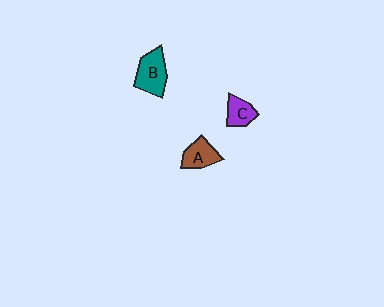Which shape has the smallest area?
Shape C (purple).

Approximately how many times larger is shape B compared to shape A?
Approximately 1.3 times.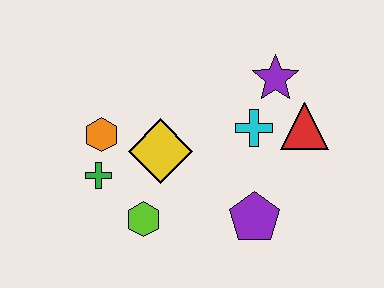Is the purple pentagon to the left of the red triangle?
Yes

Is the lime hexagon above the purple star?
No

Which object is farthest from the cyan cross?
The green cross is farthest from the cyan cross.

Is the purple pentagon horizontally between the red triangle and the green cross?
Yes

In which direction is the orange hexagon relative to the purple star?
The orange hexagon is to the left of the purple star.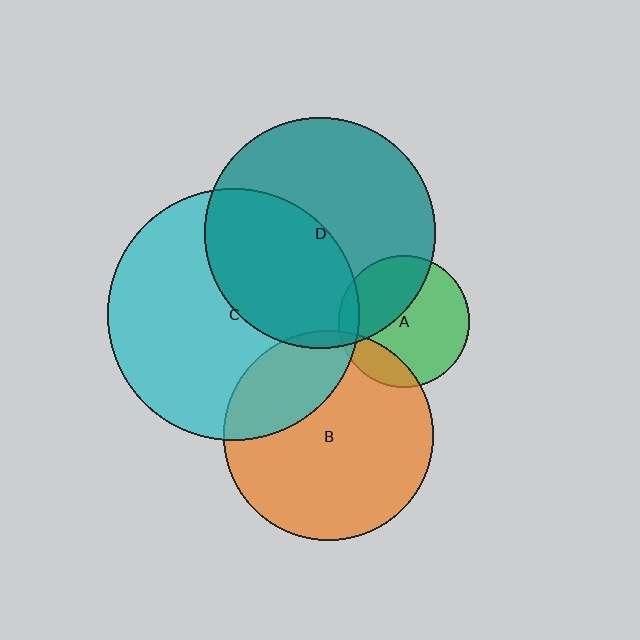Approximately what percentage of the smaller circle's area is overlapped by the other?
Approximately 10%.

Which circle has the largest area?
Circle C (cyan).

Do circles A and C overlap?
Yes.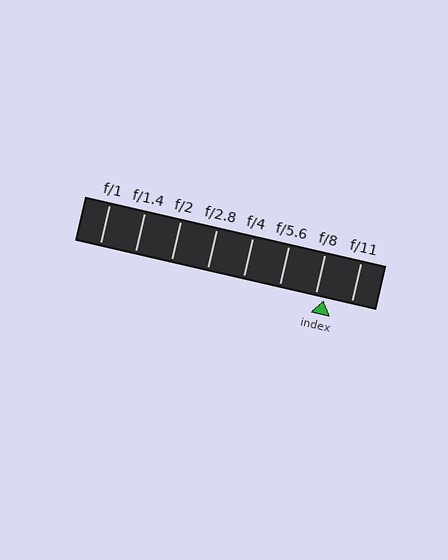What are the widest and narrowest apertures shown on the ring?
The widest aperture shown is f/1 and the narrowest is f/11.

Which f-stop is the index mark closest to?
The index mark is closest to f/8.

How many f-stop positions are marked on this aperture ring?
There are 8 f-stop positions marked.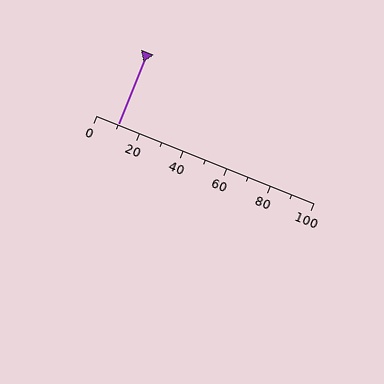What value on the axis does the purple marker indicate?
The marker indicates approximately 10.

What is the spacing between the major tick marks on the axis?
The major ticks are spaced 20 apart.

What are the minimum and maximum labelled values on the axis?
The axis runs from 0 to 100.